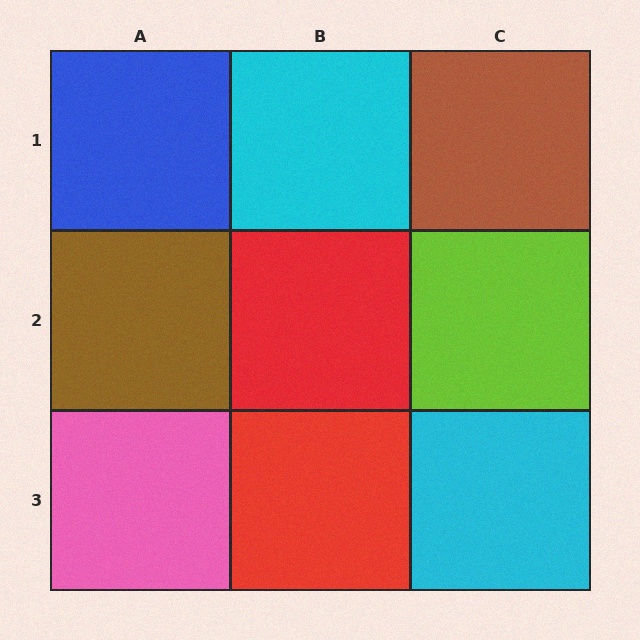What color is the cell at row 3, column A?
Pink.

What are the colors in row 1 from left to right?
Blue, cyan, brown.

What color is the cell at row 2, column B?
Red.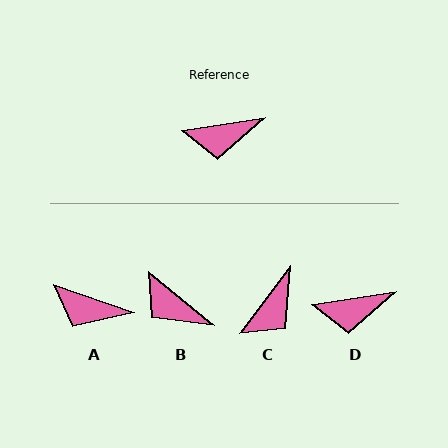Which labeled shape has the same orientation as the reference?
D.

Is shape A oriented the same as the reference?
No, it is off by about 28 degrees.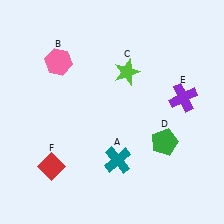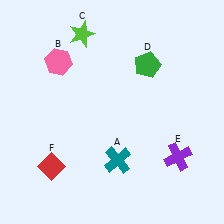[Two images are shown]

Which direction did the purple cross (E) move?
The purple cross (E) moved down.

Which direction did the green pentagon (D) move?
The green pentagon (D) moved up.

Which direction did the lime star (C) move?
The lime star (C) moved left.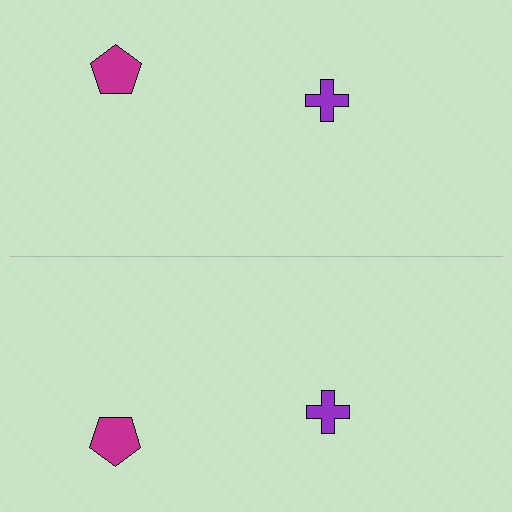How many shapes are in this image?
There are 4 shapes in this image.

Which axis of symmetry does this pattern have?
The pattern has a horizontal axis of symmetry running through the center of the image.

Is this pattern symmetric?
Yes, this pattern has bilateral (reflection) symmetry.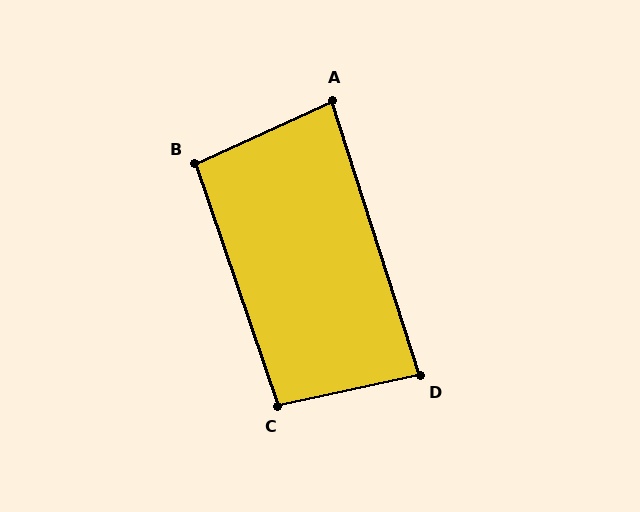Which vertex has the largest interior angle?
C, at approximately 97 degrees.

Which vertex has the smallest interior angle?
A, at approximately 83 degrees.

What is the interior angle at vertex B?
Approximately 96 degrees (obtuse).